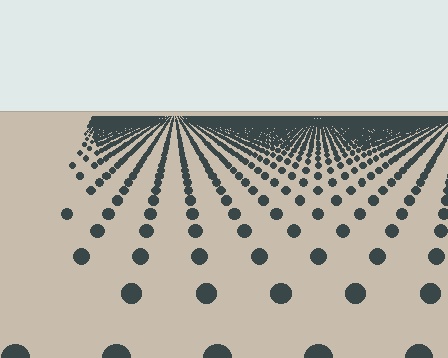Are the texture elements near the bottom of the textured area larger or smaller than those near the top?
Larger. Near the bottom, elements are closer to the viewer and appear at a bigger on-screen size.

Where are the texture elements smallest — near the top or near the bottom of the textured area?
Near the top.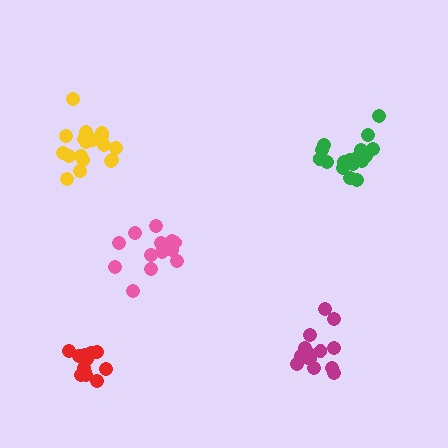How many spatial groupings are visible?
There are 5 spatial groupings.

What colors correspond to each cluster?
The clusters are colored: red, green, magenta, pink, yellow.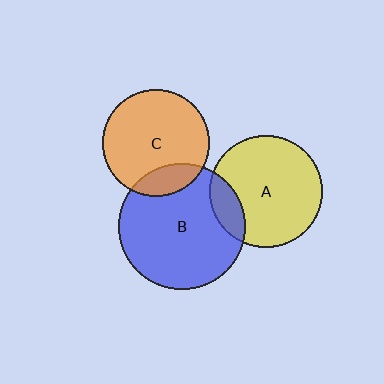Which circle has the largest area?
Circle B (blue).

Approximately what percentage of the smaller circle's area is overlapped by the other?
Approximately 15%.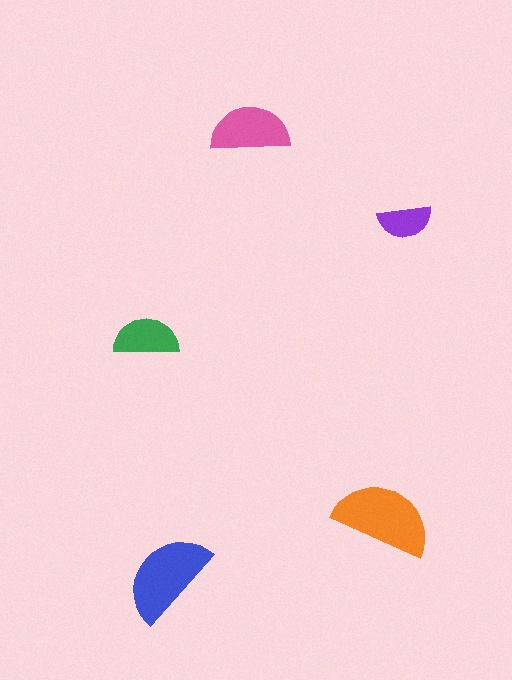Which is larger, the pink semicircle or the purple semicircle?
The pink one.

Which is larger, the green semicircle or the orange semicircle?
The orange one.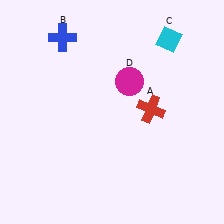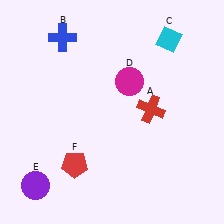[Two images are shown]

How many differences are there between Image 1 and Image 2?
There are 2 differences between the two images.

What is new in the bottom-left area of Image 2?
A red pentagon (F) was added in the bottom-left area of Image 2.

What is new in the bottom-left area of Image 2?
A purple circle (E) was added in the bottom-left area of Image 2.